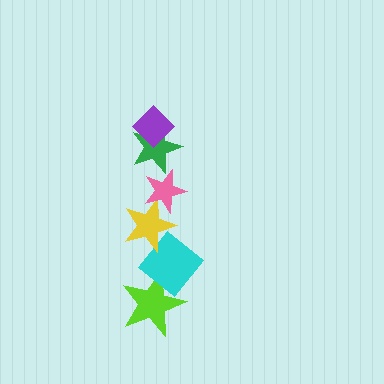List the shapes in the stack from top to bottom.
From top to bottom: the purple diamond, the green star, the pink star, the yellow star, the cyan diamond, the lime star.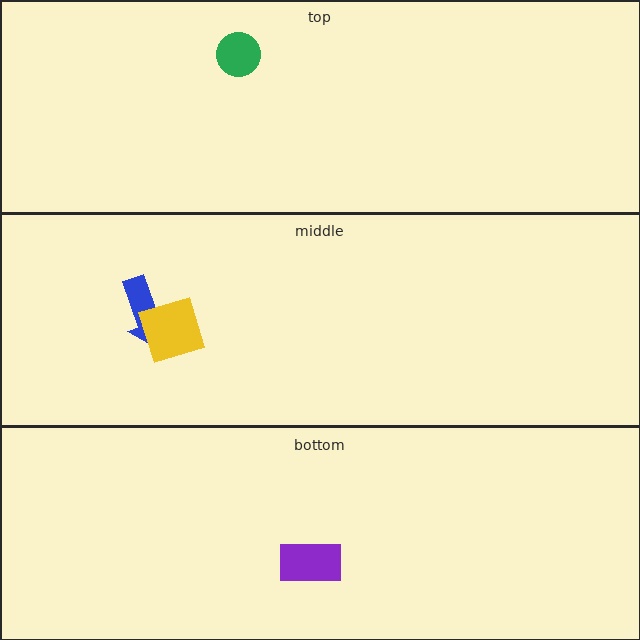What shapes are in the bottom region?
The purple rectangle.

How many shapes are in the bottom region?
1.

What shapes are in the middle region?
The blue arrow, the yellow diamond.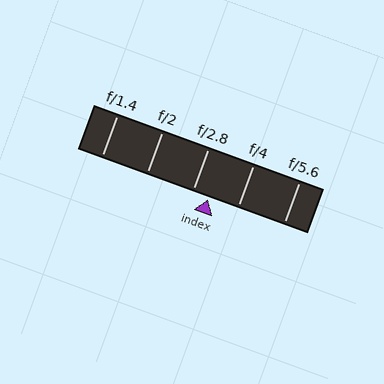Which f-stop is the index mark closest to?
The index mark is closest to f/2.8.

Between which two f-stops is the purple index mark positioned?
The index mark is between f/2.8 and f/4.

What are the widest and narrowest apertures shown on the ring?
The widest aperture shown is f/1.4 and the narrowest is f/5.6.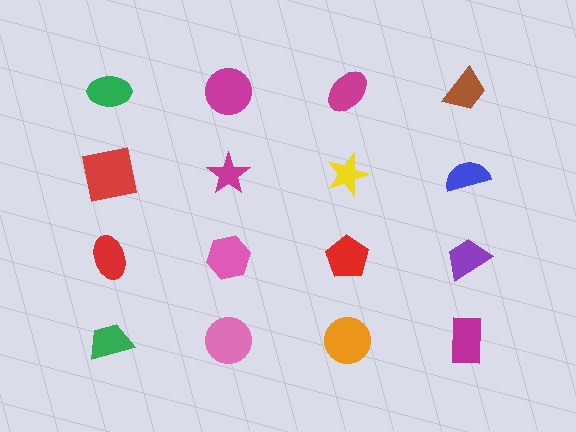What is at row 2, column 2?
A magenta star.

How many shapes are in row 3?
4 shapes.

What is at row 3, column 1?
A red ellipse.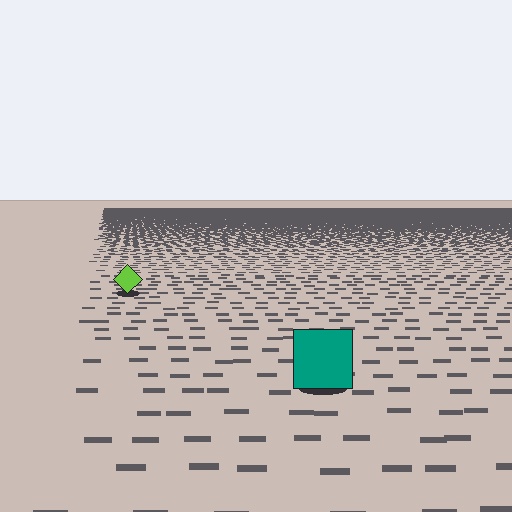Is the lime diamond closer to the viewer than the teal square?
No. The teal square is closer — you can tell from the texture gradient: the ground texture is coarser near it.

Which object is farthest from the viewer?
The lime diamond is farthest from the viewer. It appears smaller and the ground texture around it is denser.